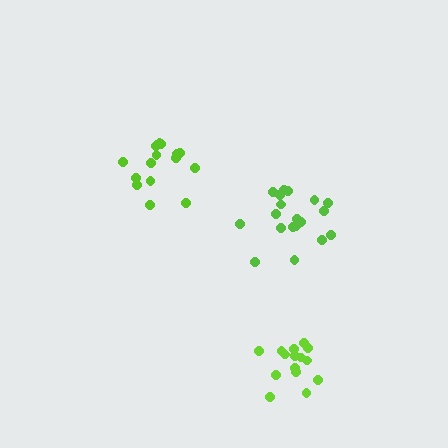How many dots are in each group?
Group 1: 19 dots, Group 2: 15 dots, Group 3: 16 dots (50 total).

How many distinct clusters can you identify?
There are 3 distinct clusters.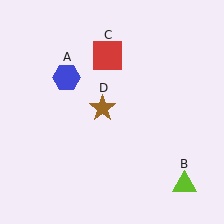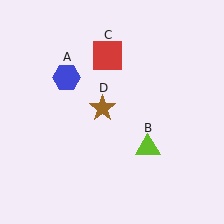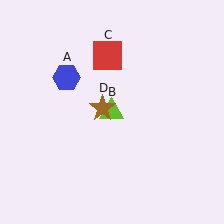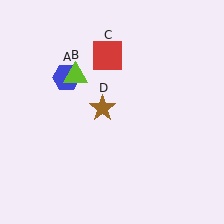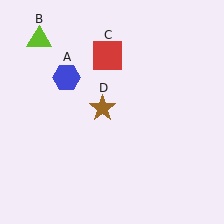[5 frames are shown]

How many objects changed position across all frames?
1 object changed position: lime triangle (object B).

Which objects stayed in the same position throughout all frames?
Blue hexagon (object A) and red square (object C) and brown star (object D) remained stationary.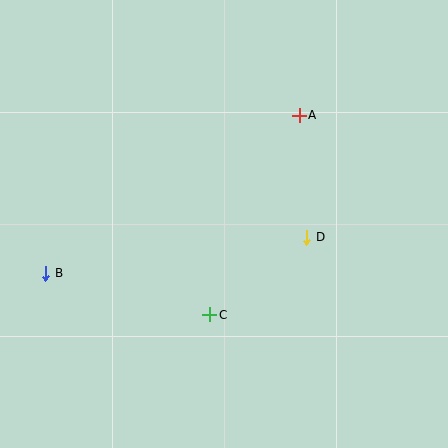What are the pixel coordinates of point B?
Point B is at (46, 273).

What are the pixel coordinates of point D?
Point D is at (307, 237).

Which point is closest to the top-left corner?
Point B is closest to the top-left corner.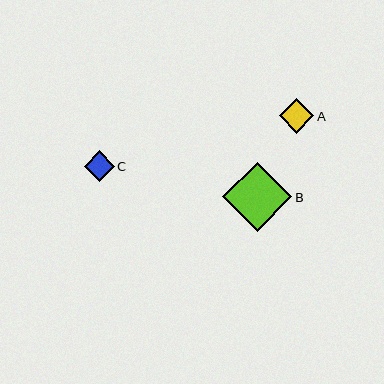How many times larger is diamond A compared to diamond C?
Diamond A is approximately 1.1 times the size of diamond C.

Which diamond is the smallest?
Diamond C is the smallest with a size of approximately 30 pixels.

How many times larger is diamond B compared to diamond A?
Diamond B is approximately 2.0 times the size of diamond A.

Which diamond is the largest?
Diamond B is the largest with a size of approximately 69 pixels.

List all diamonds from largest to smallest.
From largest to smallest: B, A, C.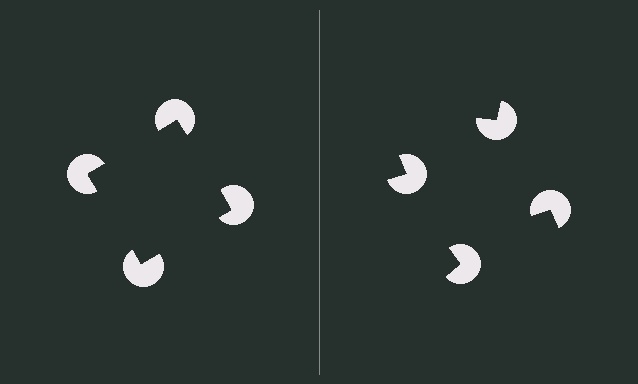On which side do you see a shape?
An illusory square appears on the left side. On the right side the wedge cuts are rotated, so no coherent shape forms.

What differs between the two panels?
The pac-man discs are positioned identically on both sides; only the wedge orientations differ. On the left they align to a square; on the right they are misaligned.